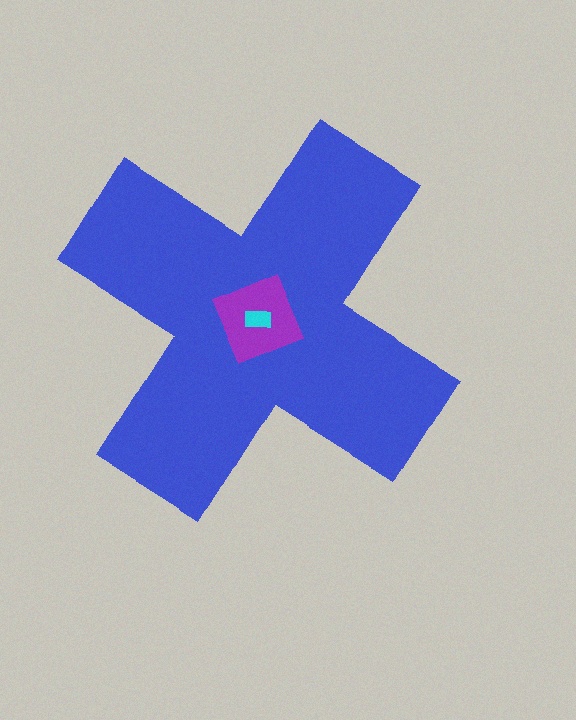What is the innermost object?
The cyan rectangle.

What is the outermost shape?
The blue cross.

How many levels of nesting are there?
3.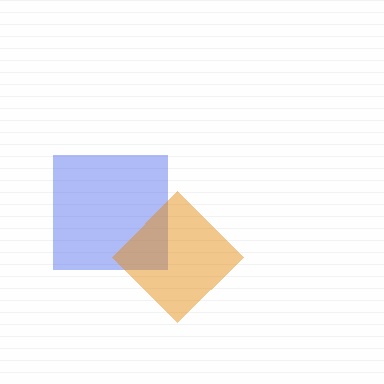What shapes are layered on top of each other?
The layered shapes are: a blue square, an orange diamond.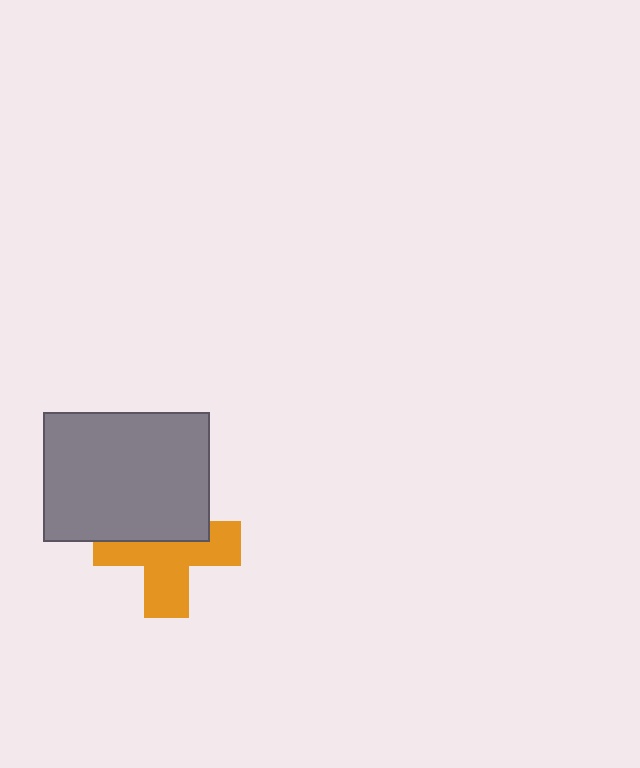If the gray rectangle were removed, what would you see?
You would see the complete orange cross.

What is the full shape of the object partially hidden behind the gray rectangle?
The partially hidden object is an orange cross.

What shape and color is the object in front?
The object in front is a gray rectangle.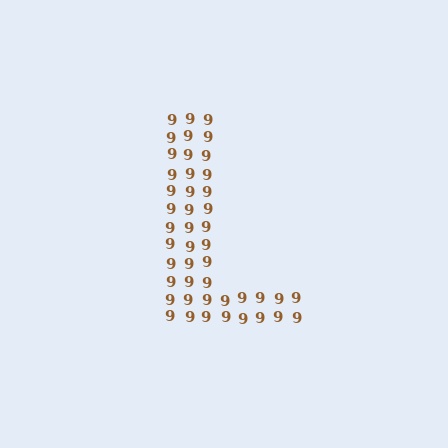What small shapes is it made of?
It is made of small digit 9's.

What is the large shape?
The large shape is the letter L.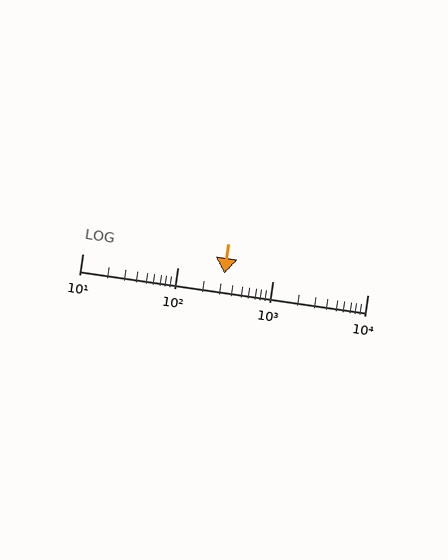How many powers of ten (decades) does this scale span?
The scale spans 3 decades, from 10 to 10000.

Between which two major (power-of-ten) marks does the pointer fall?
The pointer is between 100 and 1000.